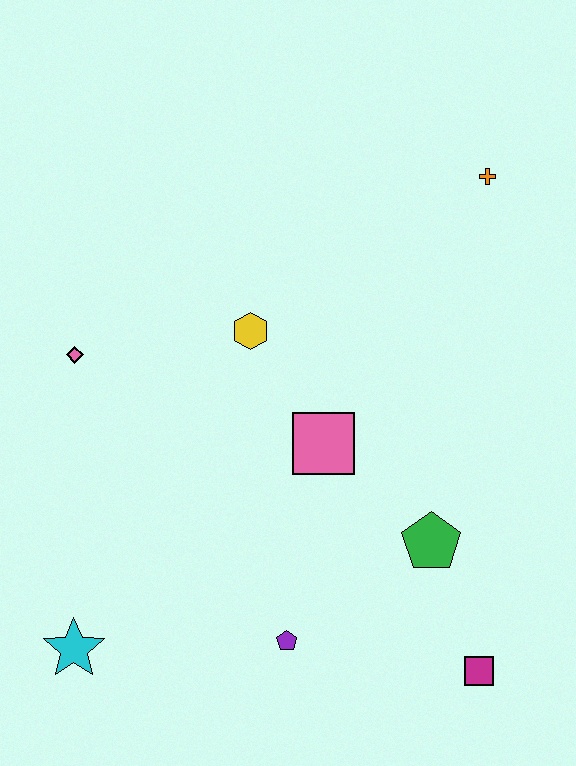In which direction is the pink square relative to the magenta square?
The pink square is above the magenta square.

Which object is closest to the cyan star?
The purple pentagon is closest to the cyan star.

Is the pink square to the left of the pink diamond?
No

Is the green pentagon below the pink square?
Yes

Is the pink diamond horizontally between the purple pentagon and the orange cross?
No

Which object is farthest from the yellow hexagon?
The magenta square is farthest from the yellow hexagon.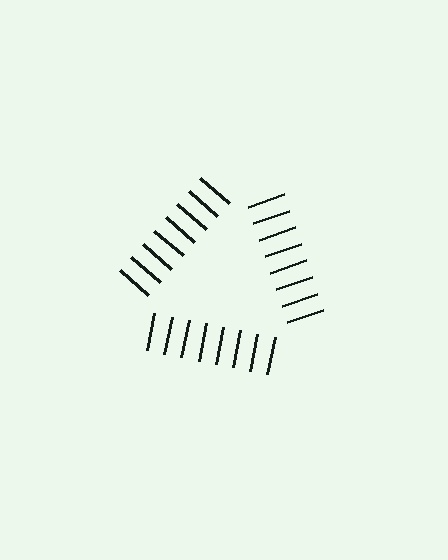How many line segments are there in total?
24 — 8 along each of the 3 edges.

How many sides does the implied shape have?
3 sides — the line-ends trace a triangle.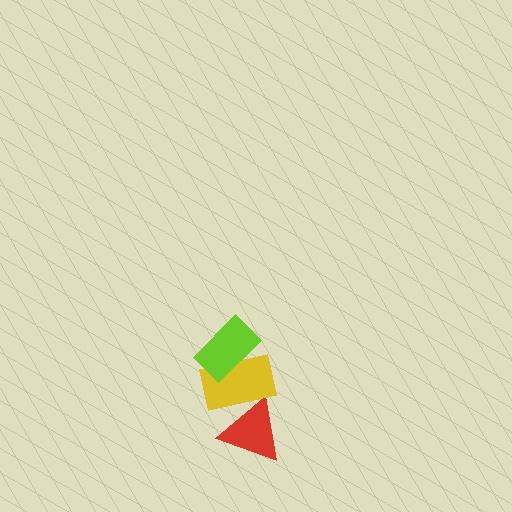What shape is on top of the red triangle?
The yellow rectangle is on top of the red triangle.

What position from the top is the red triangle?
The red triangle is 3rd from the top.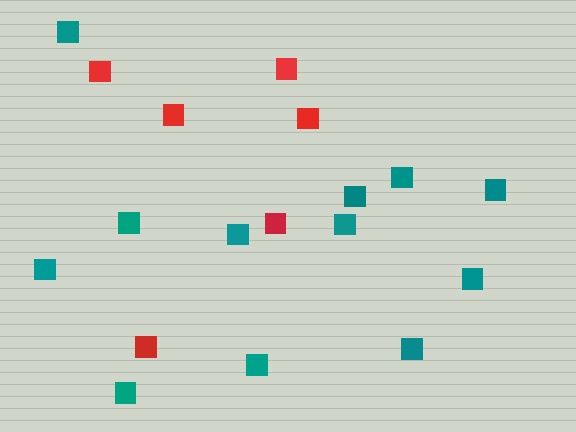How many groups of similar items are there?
There are 2 groups: one group of red squares (6) and one group of teal squares (12).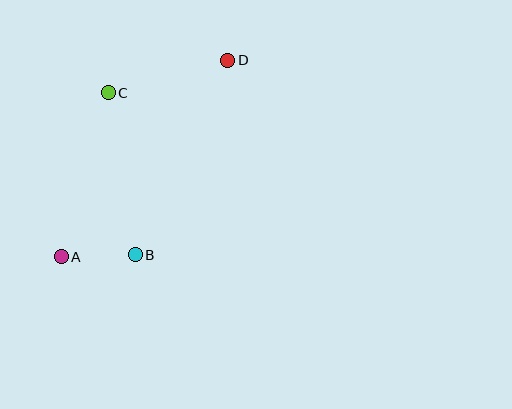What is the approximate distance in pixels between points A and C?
The distance between A and C is approximately 171 pixels.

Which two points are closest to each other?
Points A and B are closest to each other.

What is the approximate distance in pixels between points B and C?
The distance between B and C is approximately 164 pixels.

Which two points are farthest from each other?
Points A and D are farthest from each other.